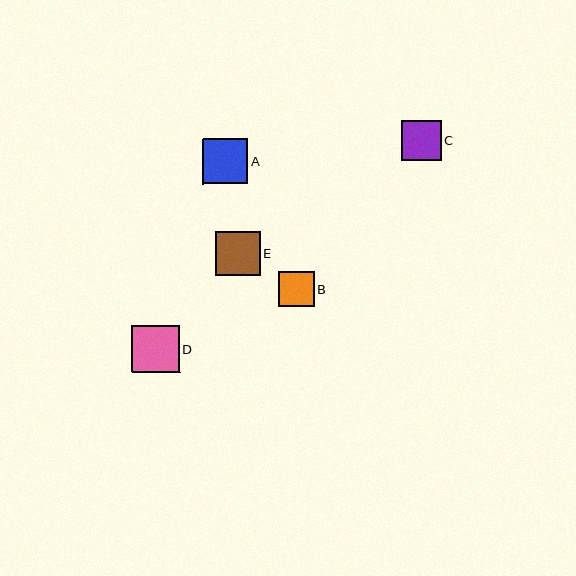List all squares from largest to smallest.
From largest to smallest: D, A, E, C, B.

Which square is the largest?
Square D is the largest with a size of approximately 47 pixels.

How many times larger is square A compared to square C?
Square A is approximately 1.1 times the size of square C.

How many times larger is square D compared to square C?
Square D is approximately 1.2 times the size of square C.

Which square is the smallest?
Square B is the smallest with a size of approximately 35 pixels.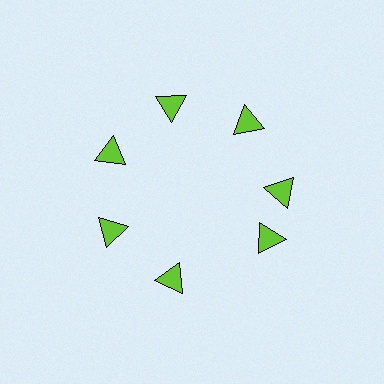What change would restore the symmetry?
The symmetry would be restored by rotating it back into even spacing with its neighbors so that all 7 triangles sit at equal angles and equal distance from the center.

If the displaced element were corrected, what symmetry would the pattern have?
It would have 7-fold rotational symmetry — the pattern would map onto itself every 51 degrees.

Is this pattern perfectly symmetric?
No. The 7 lime triangles are arranged in a ring, but one element near the 5 o'clock position is rotated out of alignment along the ring, breaking the 7-fold rotational symmetry.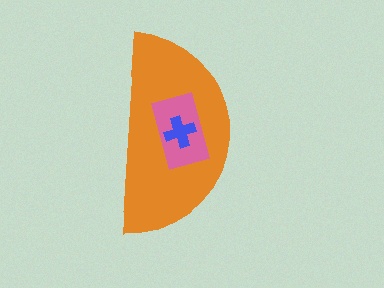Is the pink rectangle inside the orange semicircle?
Yes.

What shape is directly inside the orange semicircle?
The pink rectangle.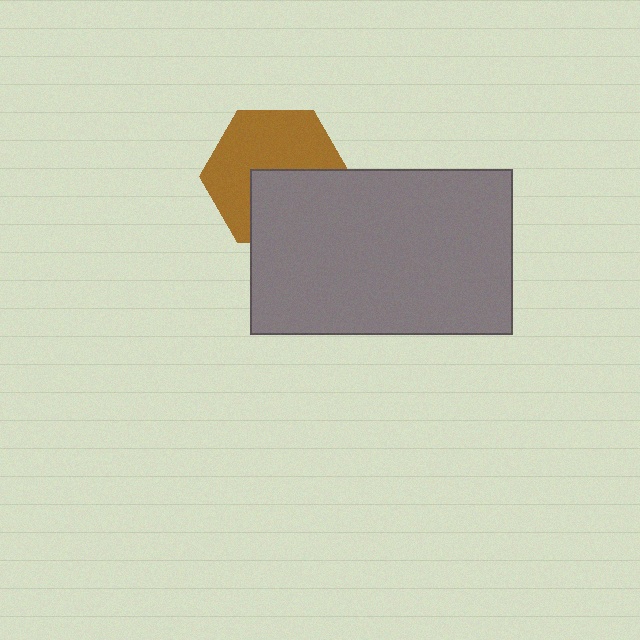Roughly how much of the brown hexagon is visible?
About half of it is visible (roughly 59%).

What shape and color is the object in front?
The object in front is a gray rectangle.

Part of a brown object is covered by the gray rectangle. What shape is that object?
It is a hexagon.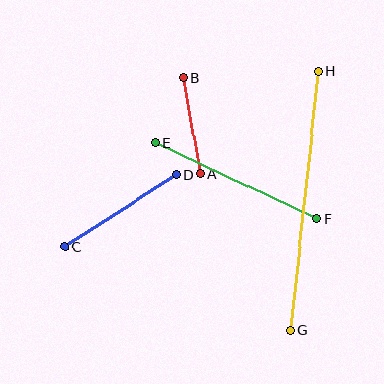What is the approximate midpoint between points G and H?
The midpoint is at approximately (305, 201) pixels.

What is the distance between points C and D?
The distance is approximately 133 pixels.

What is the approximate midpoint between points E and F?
The midpoint is at approximately (236, 181) pixels.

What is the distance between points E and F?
The distance is approximately 179 pixels.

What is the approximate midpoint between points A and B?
The midpoint is at approximately (192, 126) pixels.